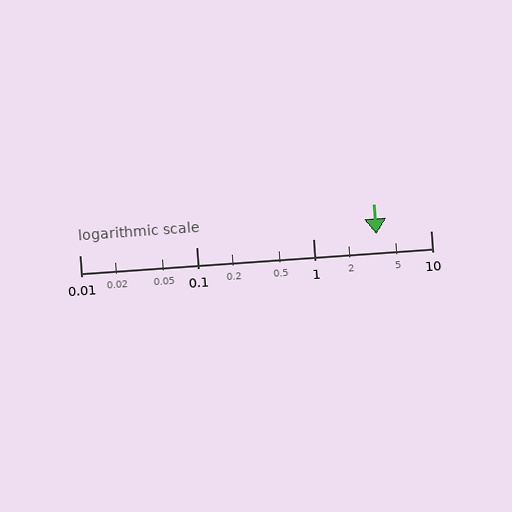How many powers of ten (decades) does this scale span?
The scale spans 3 decades, from 0.01 to 10.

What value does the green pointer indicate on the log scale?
The pointer indicates approximately 3.4.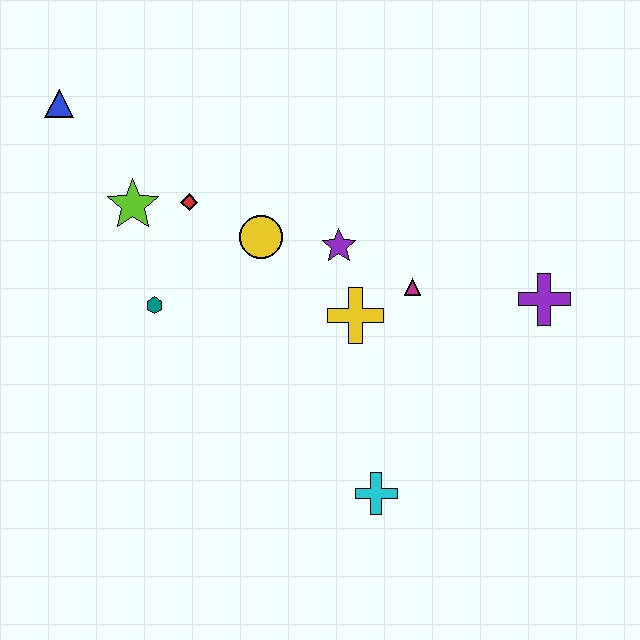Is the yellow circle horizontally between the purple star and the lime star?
Yes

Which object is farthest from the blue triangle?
The purple cross is farthest from the blue triangle.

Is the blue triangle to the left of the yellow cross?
Yes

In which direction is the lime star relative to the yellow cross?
The lime star is to the left of the yellow cross.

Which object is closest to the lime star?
The red diamond is closest to the lime star.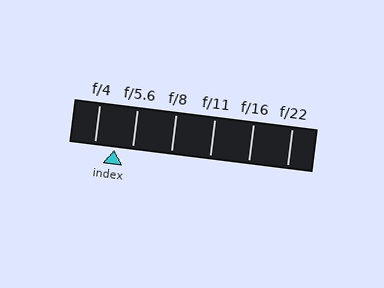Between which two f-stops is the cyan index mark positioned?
The index mark is between f/4 and f/5.6.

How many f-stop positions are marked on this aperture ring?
There are 6 f-stop positions marked.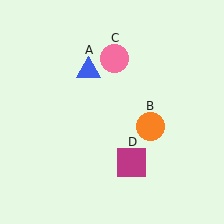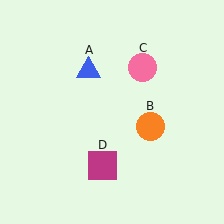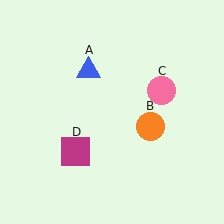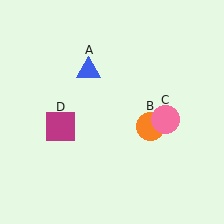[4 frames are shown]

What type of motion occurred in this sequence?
The pink circle (object C), magenta square (object D) rotated clockwise around the center of the scene.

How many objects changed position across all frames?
2 objects changed position: pink circle (object C), magenta square (object D).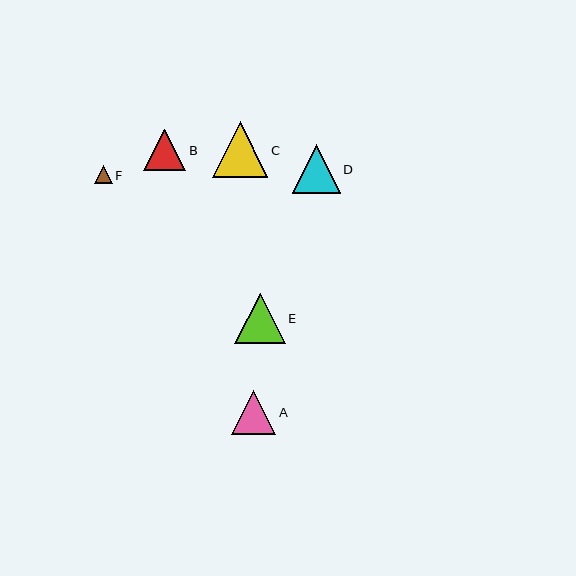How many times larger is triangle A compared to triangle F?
Triangle A is approximately 2.4 times the size of triangle F.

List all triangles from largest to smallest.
From largest to smallest: C, E, D, A, B, F.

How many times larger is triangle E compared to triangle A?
Triangle E is approximately 1.2 times the size of triangle A.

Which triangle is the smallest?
Triangle F is the smallest with a size of approximately 18 pixels.